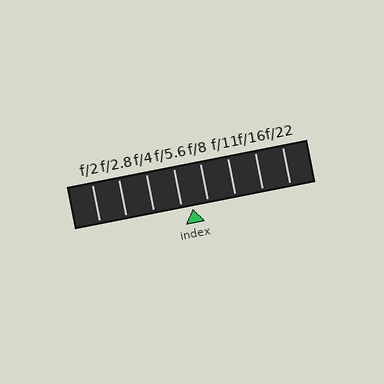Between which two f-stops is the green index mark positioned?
The index mark is between f/5.6 and f/8.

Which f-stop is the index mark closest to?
The index mark is closest to f/5.6.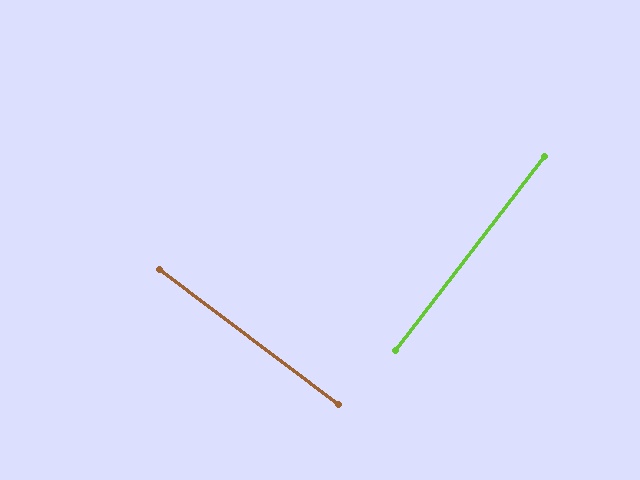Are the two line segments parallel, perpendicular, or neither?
Perpendicular — they meet at approximately 89°.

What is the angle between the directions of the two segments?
Approximately 89 degrees.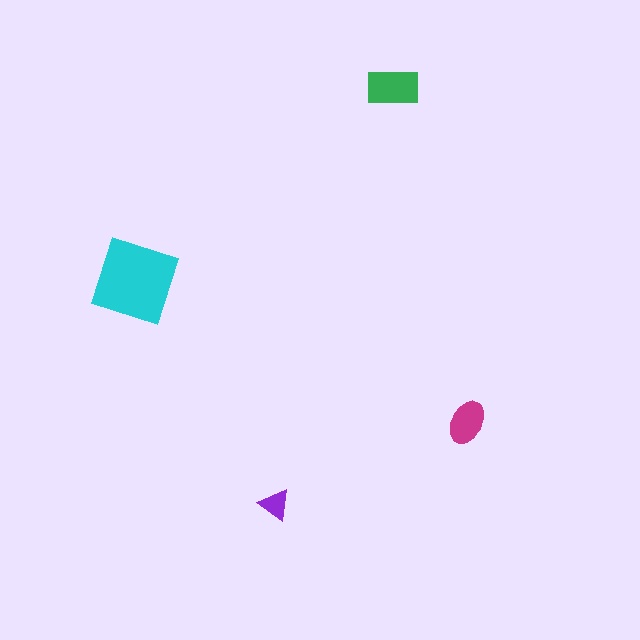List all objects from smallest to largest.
The purple triangle, the magenta ellipse, the green rectangle, the cyan diamond.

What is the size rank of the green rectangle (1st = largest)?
2nd.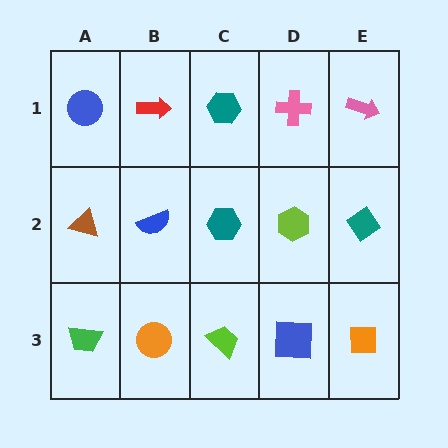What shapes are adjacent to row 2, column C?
A teal hexagon (row 1, column C), a lime trapezoid (row 3, column C), a blue semicircle (row 2, column B), a lime hexagon (row 2, column D).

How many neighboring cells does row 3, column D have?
3.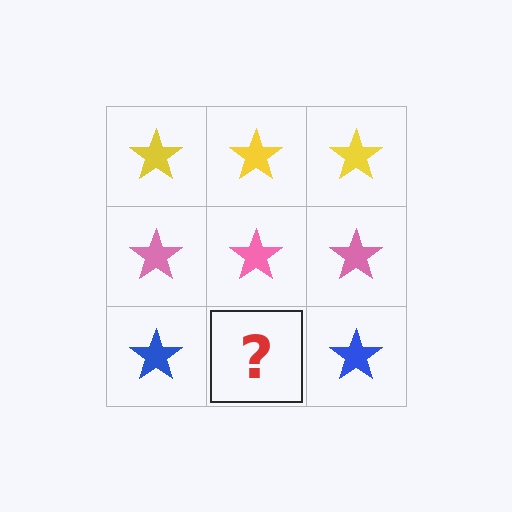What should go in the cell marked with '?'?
The missing cell should contain a blue star.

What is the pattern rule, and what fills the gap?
The rule is that each row has a consistent color. The gap should be filled with a blue star.